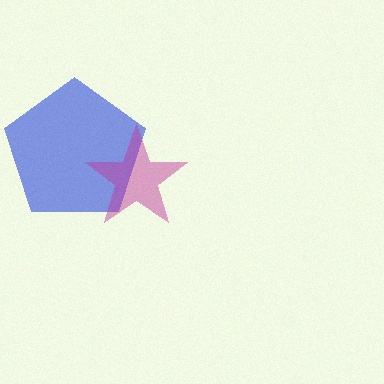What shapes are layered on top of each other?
The layered shapes are: a blue pentagon, a magenta star.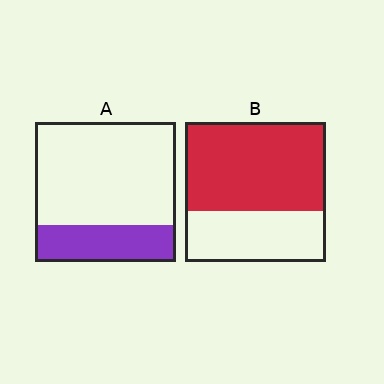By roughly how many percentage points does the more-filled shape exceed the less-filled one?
By roughly 35 percentage points (B over A).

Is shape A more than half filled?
No.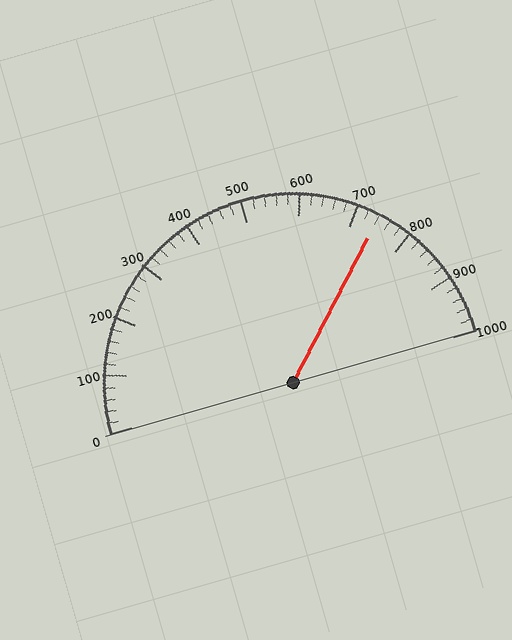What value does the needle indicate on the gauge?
The needle indicates approximately 740.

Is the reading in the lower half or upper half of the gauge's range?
The reading is in the upper half of the range (0 to 1000).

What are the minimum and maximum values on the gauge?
The gauge ranges from 0 to 1000.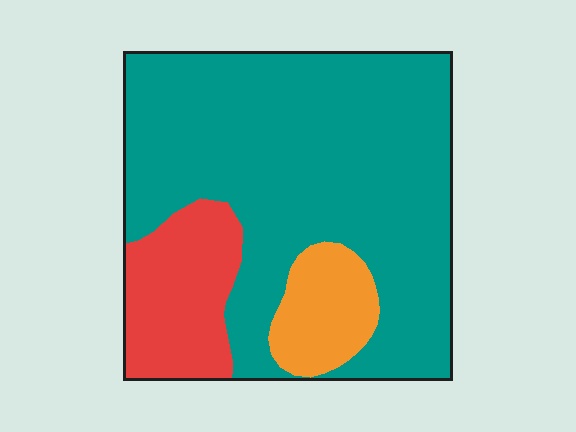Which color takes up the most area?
Teal, at roughly 75%.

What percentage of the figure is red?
Red takes up about one sixth (1/6) of the figure.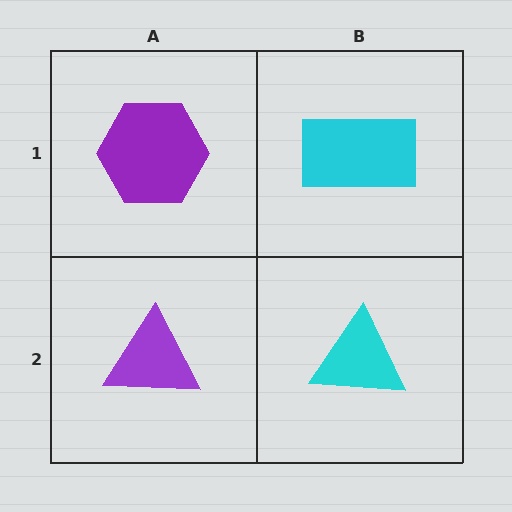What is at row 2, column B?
A cyan triangle.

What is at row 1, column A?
A purple hexagon.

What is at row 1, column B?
A cyan rectangle.